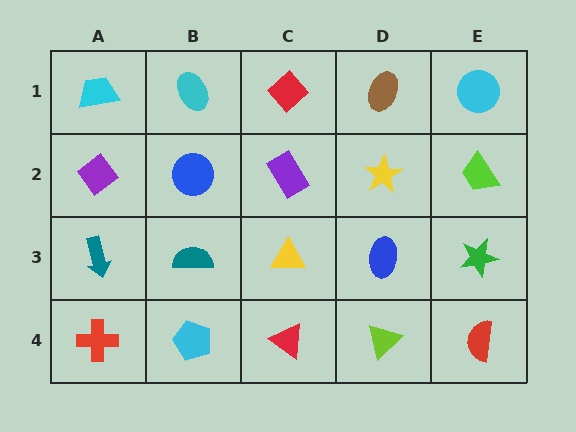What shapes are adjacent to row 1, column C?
A purple rectangle (row 2, column C), a cyan ellipse (row 1, column B), a brown ellipse (row 1, column D).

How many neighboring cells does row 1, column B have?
3.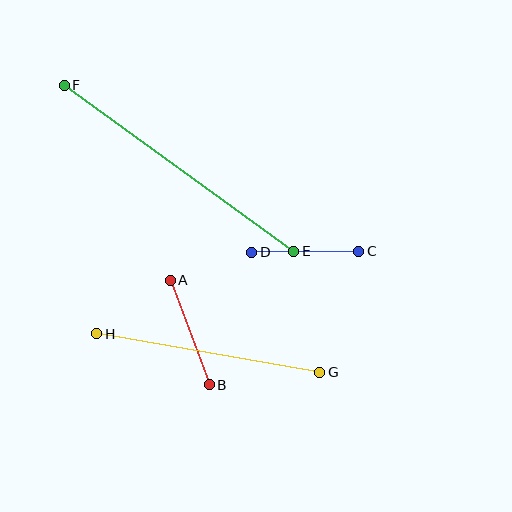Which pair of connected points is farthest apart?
Points E and F are farthest apart.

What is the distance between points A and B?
The distance is approximately 112 pixels.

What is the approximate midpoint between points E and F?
The midpoint is at approximately (179, 168) pixels.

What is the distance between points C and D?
The distance is approximately 107 pixels.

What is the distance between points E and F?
The distance is approximately 283 pixels.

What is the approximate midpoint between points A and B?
The midpoint is at approximately (190, 332) pixels.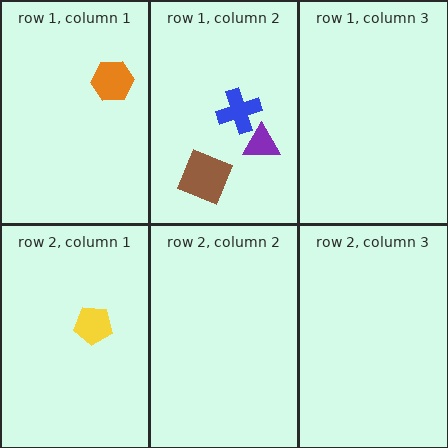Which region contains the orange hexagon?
The row 1, column 1 region.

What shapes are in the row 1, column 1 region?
The orange hexagon.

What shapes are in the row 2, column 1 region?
The yellow pentagon.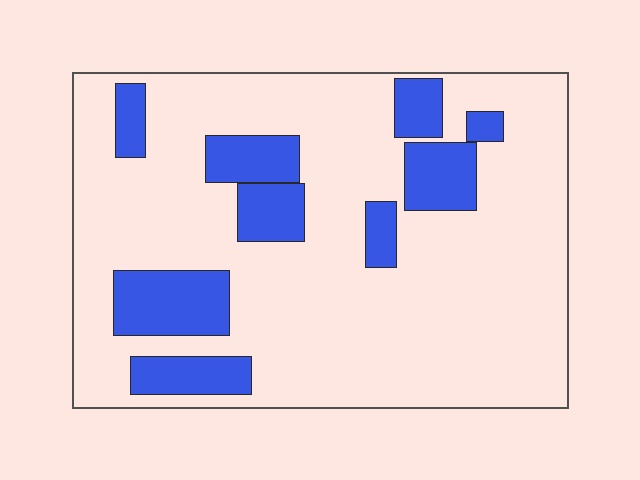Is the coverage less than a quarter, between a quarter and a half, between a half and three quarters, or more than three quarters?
Less than a quarter.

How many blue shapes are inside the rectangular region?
9.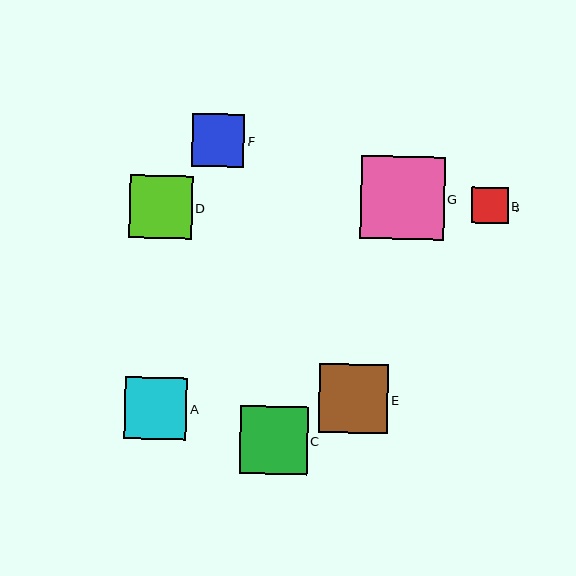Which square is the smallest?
Square B is the smallest with a size of approximately 37 pixels.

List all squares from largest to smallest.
From largest to smallest: G, E, C, D, A, F, B.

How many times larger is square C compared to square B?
Square C is approximately 1.8 times the size of square B.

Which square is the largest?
Square G is the largest with a size of approximately 83 pixels.